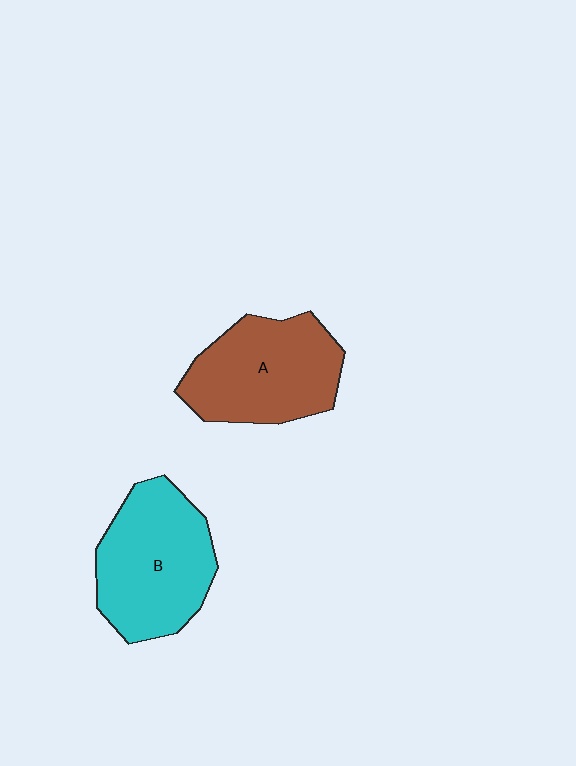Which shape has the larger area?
Shape B (cyan).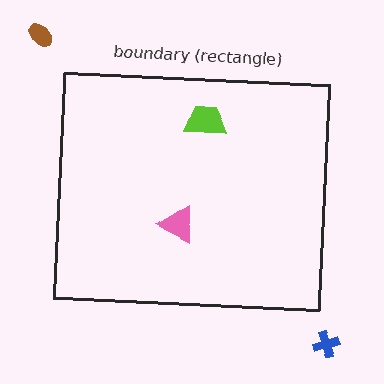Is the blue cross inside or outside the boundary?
Outside.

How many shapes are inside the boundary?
2 inside, 2 outside.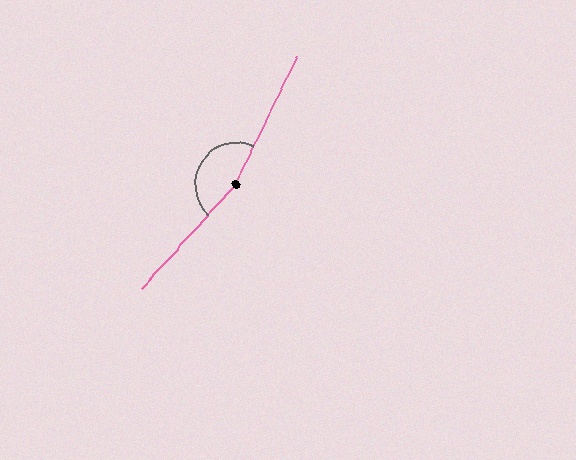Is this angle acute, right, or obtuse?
It is obtuse.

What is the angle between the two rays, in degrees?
Approximately 164 degrees.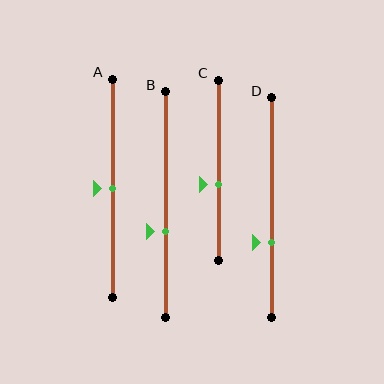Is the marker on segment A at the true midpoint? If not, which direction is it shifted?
Yes, the marker on segment A is at the true midpoint.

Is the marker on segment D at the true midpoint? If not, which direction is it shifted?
No, the marker on segment D is shifted downward by about 16% of the segment length.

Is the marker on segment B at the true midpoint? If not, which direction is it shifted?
No, the marker on segment B is shifted downward by about 12% of the segment length.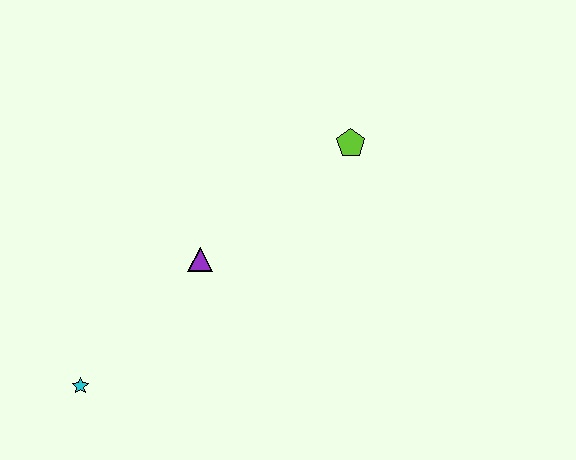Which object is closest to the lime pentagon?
The purple triangle is closest to the lime pentagon.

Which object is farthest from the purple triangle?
The lime pentagon is farthest from the purple triangle.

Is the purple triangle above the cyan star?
Yes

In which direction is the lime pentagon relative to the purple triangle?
The lime pentagon is to the right of the purple triangle.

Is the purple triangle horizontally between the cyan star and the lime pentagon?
Yes